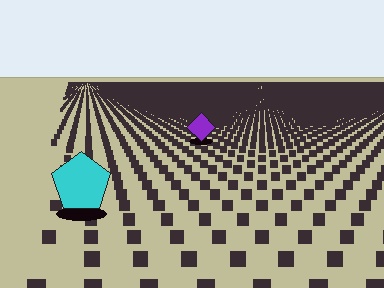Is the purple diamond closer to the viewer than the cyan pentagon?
No. The cyan pentagon is closer — you can tell from the texture gradient: the ground texture is coarser near it.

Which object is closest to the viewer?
The cyan pentagon is closest. The texture marks near it are larger and more spread out.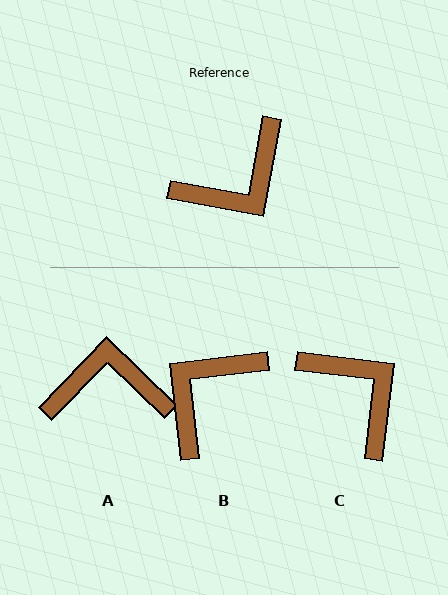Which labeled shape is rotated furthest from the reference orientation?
B, about 163 degrees away.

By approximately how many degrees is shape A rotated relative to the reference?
Approximately 146 degrees counter-clockwise.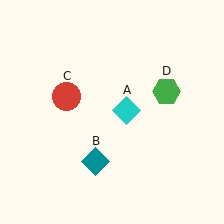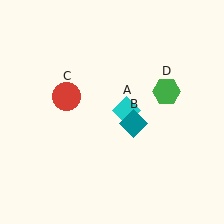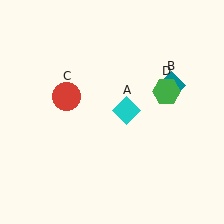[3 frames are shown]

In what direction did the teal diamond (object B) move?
The teal diamond (object B) moved up and to the right.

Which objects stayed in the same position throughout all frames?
Cyan diamond (object A) and red circle (object C) and green hexagon (object D) remained stationary.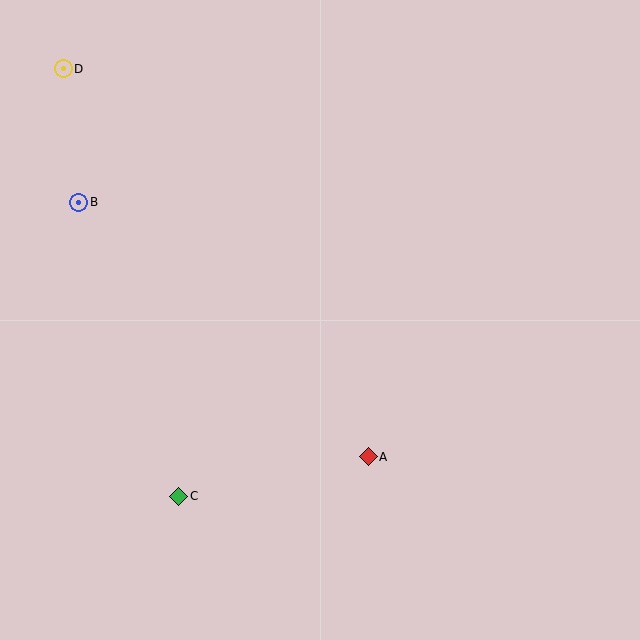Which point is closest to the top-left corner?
Point D is closest to the top-left corner.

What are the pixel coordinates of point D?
Point D is at (63, 69).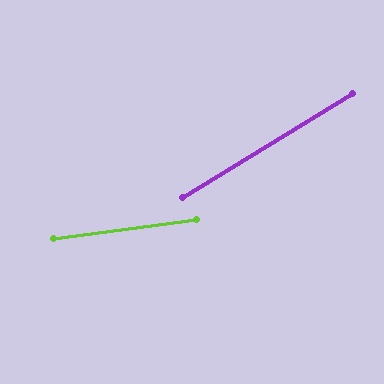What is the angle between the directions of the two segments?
Approximately 24 degrees.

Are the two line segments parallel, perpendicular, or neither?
Neither parallel nor perpendicular — they differ by about 24°.